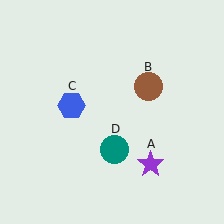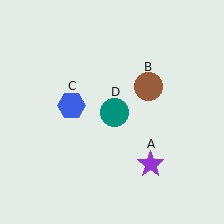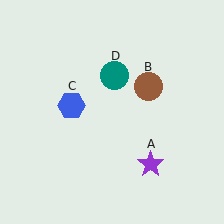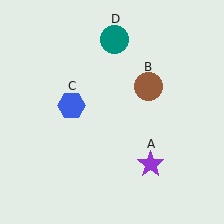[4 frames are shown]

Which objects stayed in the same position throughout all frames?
Purple star (object A) and brown circle (object B) and blue hexagon (object C) remained stationary.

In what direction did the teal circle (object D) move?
The teal circle (object D) moved up.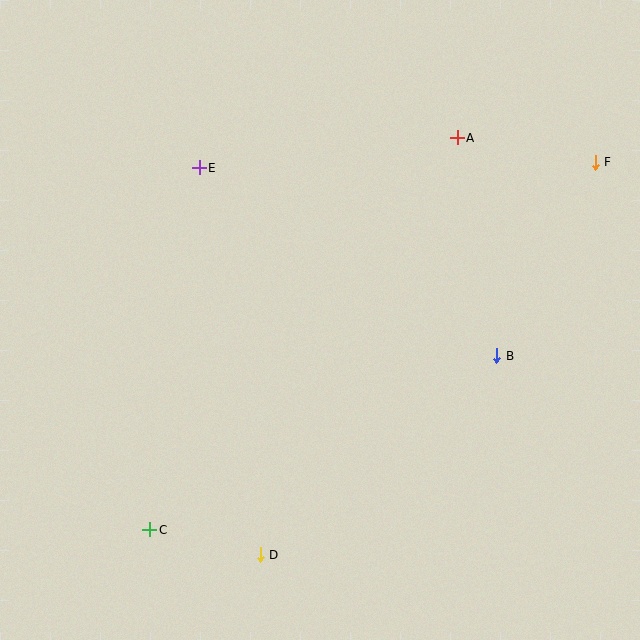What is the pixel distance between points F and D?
The distance between F and D is 516 pixels.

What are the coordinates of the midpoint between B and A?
The midpoint between B and A is at (477, 247).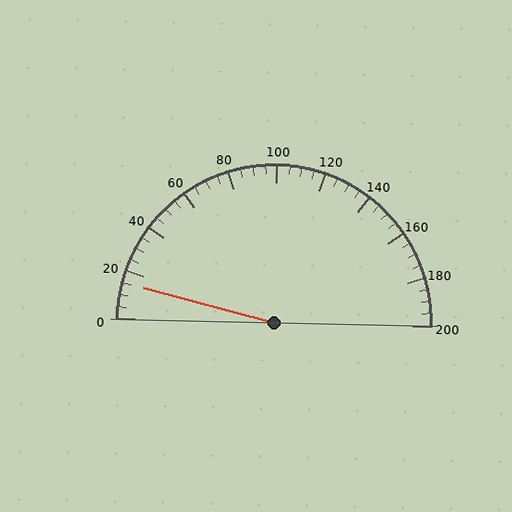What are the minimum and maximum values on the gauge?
The gauge ranges from 0 to 200.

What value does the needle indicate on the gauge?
The needle indicates approximately 15.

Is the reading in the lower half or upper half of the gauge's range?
The reading is in the lower half of the range (0 to 200).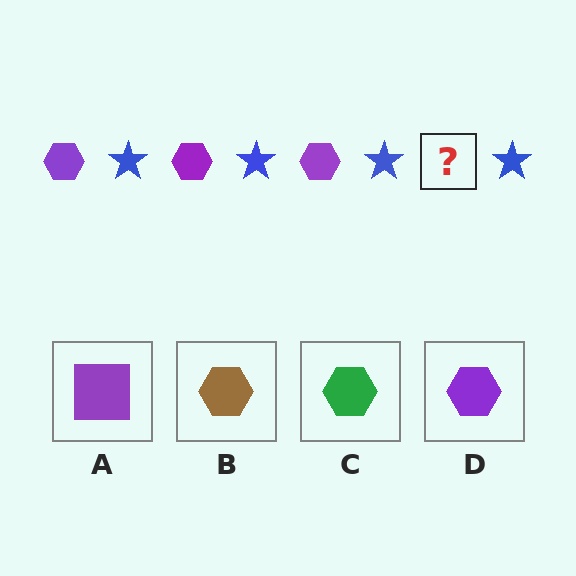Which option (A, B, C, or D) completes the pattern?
D.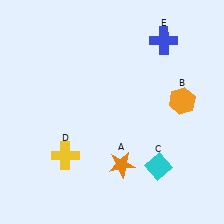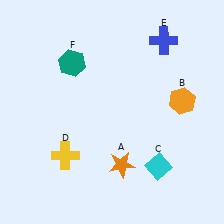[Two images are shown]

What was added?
A teal hexagon (F) was added in Image 2.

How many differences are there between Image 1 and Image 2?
There is 1 difference between the two images.